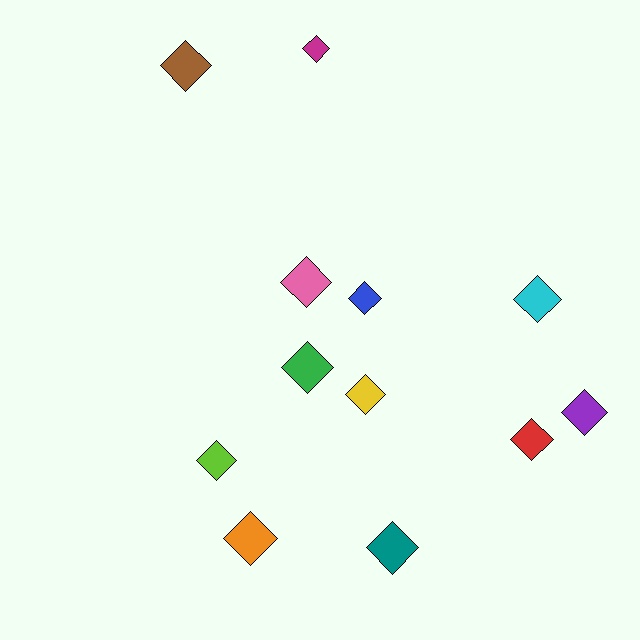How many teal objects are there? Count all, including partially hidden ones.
There is 1 teal object.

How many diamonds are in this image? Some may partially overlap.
There are 12 diamonds.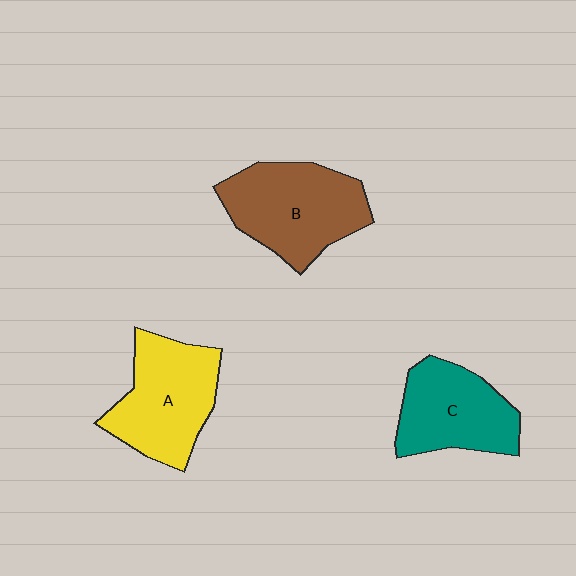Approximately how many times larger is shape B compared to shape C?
Approximately 1.2 times.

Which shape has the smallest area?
Shape C (teal).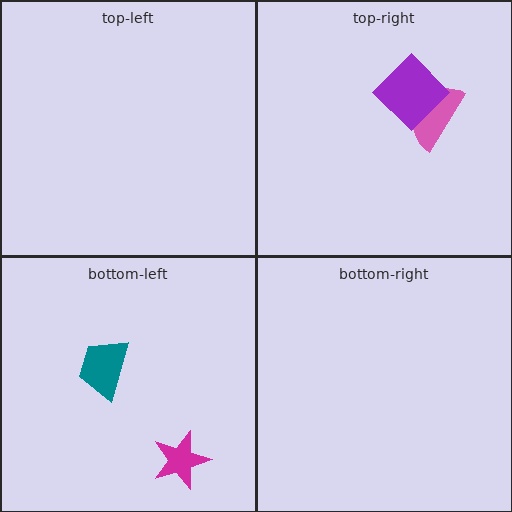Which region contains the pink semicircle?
The top-right region.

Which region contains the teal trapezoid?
The bottom-left region.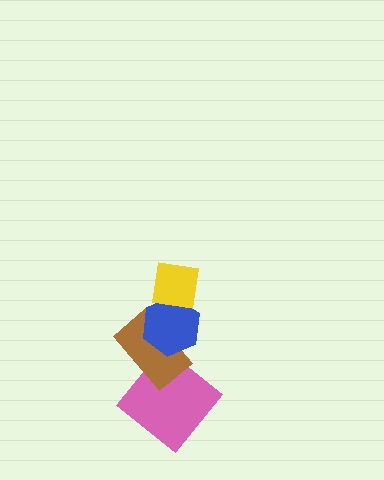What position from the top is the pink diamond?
The pink diamond is 4th from the top.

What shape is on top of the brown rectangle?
The blue hexagon is on top of the brown rectangle.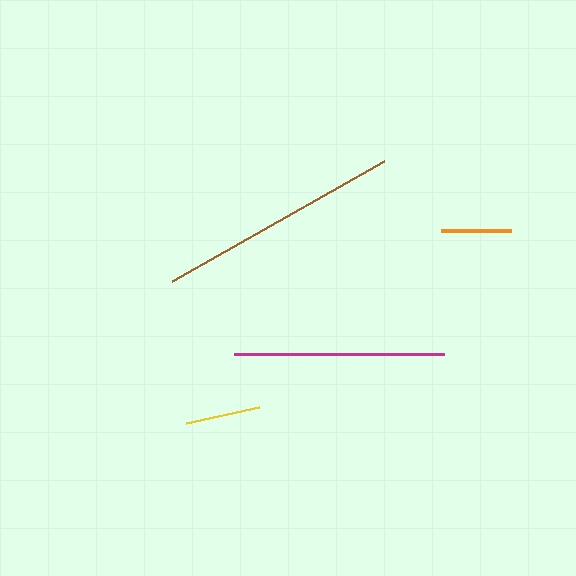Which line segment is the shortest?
The orange line is the shortest at approximately 70 pixels.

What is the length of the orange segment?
The orange segment is approximately 70 pixels long.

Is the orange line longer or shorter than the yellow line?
The yellow line is longer than the orange line.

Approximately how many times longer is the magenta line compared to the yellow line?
The magenta line is approximately 2.8 times the length of the yellow line.